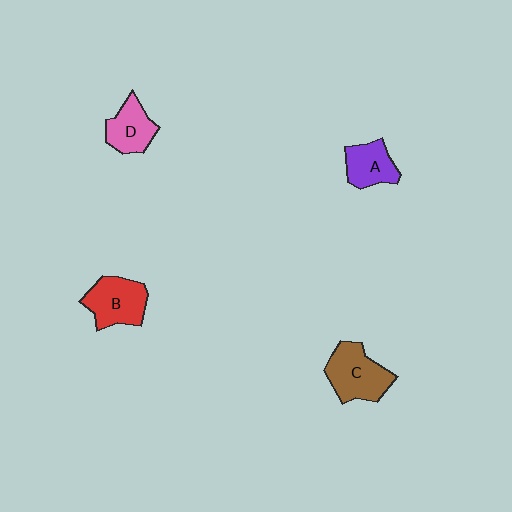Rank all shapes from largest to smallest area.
From largest to smallest: C (brown), B (red), D (pink), A (purple).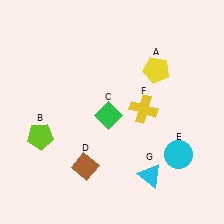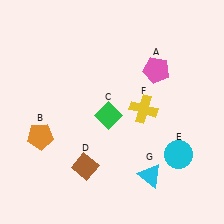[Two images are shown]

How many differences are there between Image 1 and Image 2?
There are 2 differences between the two images.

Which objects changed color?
A changed from yellow to pink. B changed from lime to orange.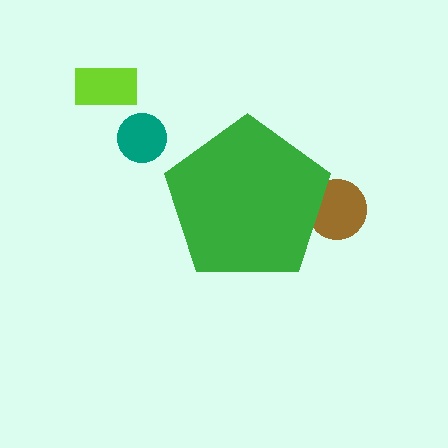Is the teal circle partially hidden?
No, the teal circle is fully visible.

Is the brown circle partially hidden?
Yes, the brown circle is partially hidden behind the green pentagon.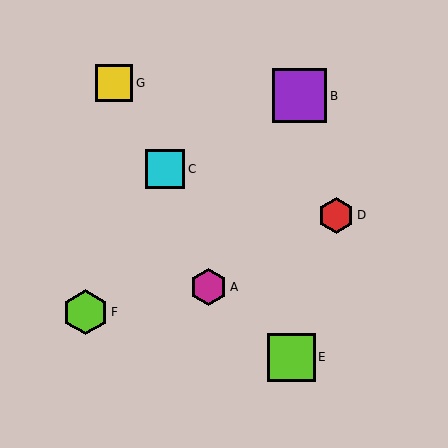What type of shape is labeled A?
Shape A is a magenta hexagon.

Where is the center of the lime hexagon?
The center of the lime hexagon is at (85, 312).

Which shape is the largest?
The purple square (labeled B) is the largest.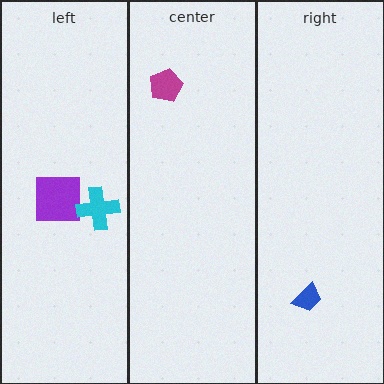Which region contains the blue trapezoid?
The right region.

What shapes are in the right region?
The blue trapezoid.